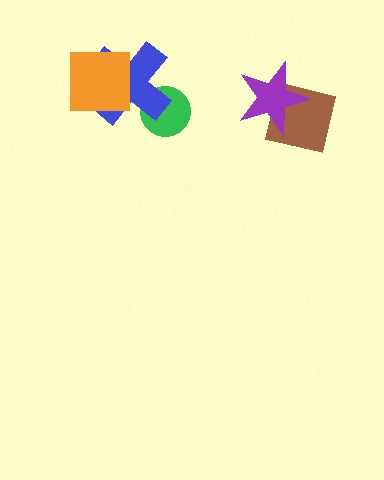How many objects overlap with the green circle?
1 object overlaps with the green circle.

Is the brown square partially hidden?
Yes, it is partially covered by another shape.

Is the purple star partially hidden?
No, no other shape covers it.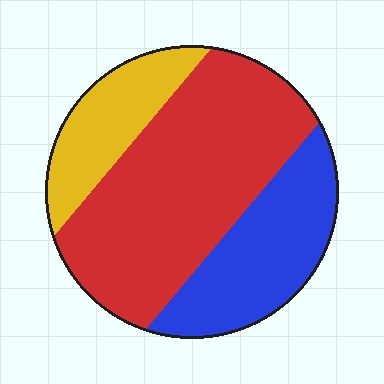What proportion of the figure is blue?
Blue covers 28% of the figure.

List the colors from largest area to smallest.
From largest to smallest: red, blue, yellow.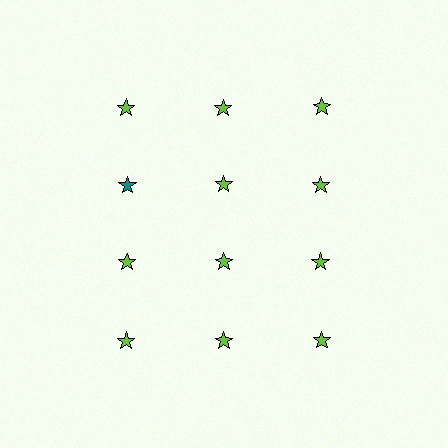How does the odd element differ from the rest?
It has a different color: teal instead of lime.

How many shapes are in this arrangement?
There are 12 shapes arranged in a grid pattern.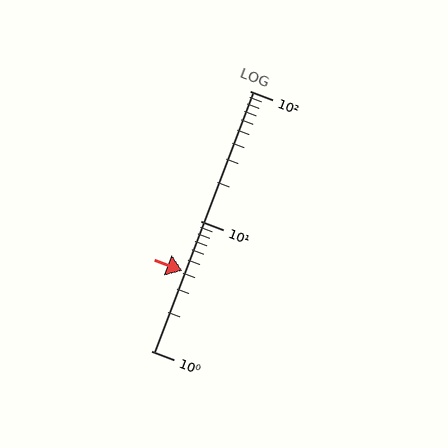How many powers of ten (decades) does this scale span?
The scale spans 2 decades, from 1 to 100.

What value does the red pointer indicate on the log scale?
The pointer indicates approximately 4.1.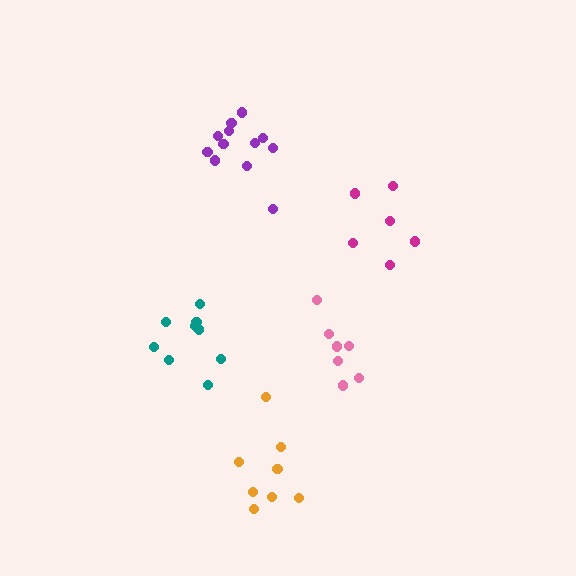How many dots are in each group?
Group 1: 12 dots, Group 2: 6 dots, Group 3: 9 dots, Group 4: 8 dots, Group 5: 7 dots (42 total).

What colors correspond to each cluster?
The clusters are colored: purple, magenta, teal, orange, pink.